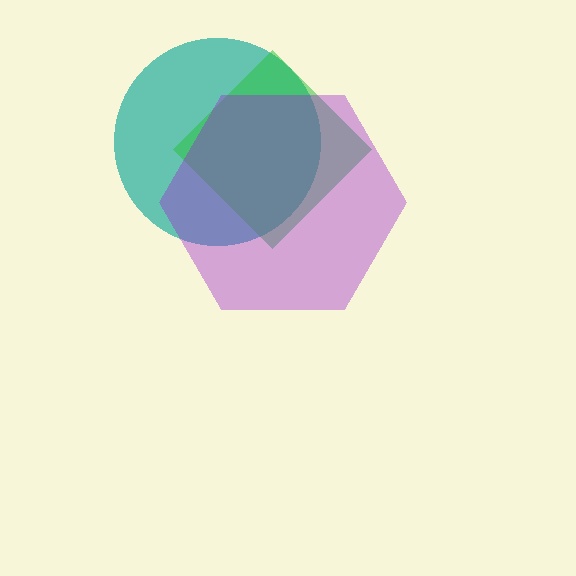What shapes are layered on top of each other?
The layered shapes are: a teal circle, a green diamond, a purple hexagon.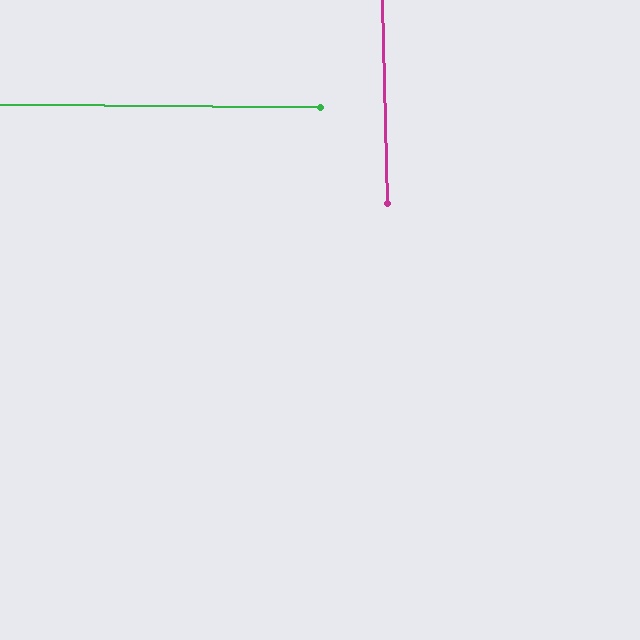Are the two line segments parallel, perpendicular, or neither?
Perpendicular — they meet at approximately 88°.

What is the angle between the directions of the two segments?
Approximately 88 degrees.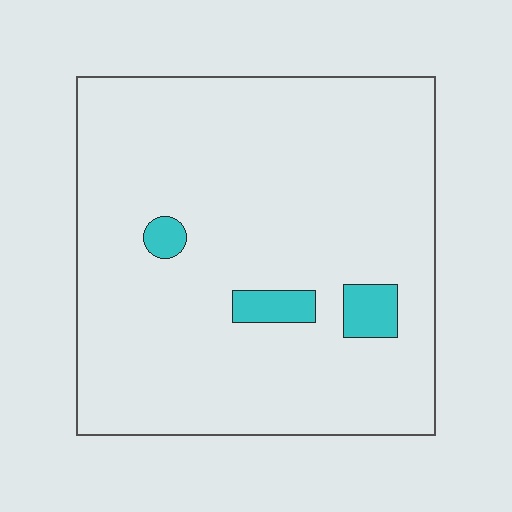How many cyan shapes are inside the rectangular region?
3.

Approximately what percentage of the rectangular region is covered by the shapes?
Approximately 5%.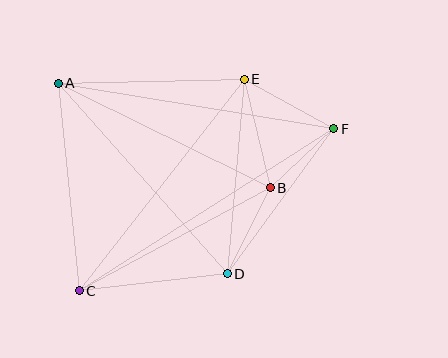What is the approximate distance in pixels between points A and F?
The distance between A and F is approximately 279 pixels.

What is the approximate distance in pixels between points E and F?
The distance between E and F is approximately 103 pixels.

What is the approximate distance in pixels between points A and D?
The distance between A and D is approximately 255 pixels.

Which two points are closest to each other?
Points B and F are closest to each other.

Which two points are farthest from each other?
Points C and F are farthest from each other.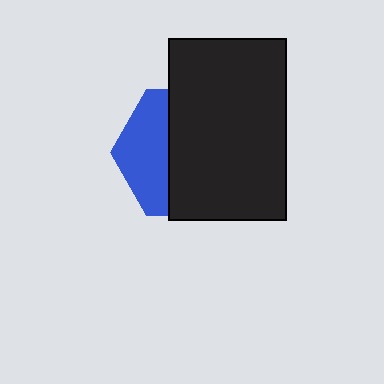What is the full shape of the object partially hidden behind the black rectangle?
The partially hidden object is a blue hexagon.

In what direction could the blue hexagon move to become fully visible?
The blue hexagon could move left. That would shift it out from behind the black rectangle entirely.